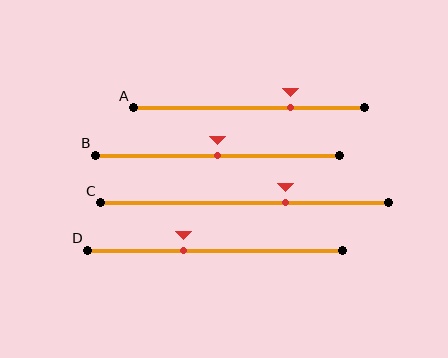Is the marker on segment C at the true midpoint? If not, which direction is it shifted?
No, the marker on segment C is shifted to the right by about 14% of the segment length.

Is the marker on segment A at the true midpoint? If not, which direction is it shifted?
No, the marker on segment A is shifted to the right by about 18% of the segment length.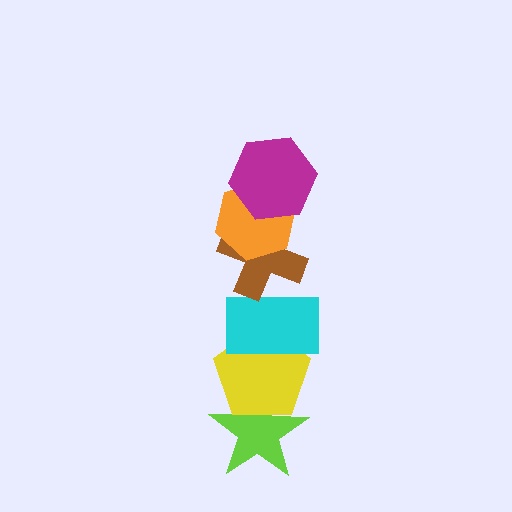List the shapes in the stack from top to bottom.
From top to bottom: the magenta hexagon, the orange hexagon, the brown cross, the cyan rectangle, the yellow pentagon, the lime star.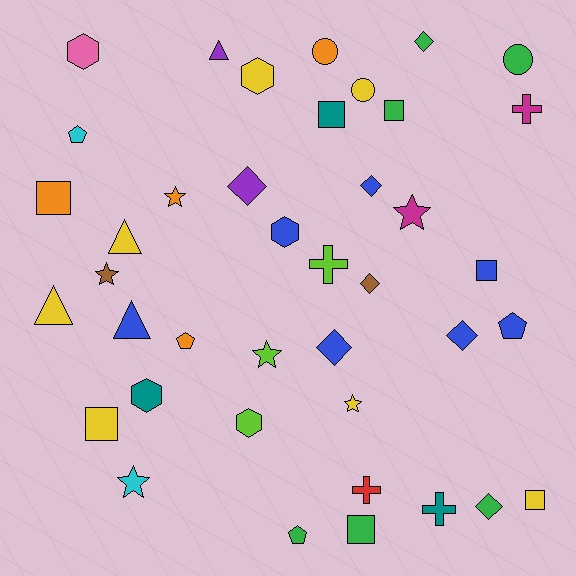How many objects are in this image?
There are 40 objects.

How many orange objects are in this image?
There are 4 orange objects.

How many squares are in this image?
There are 7 squares.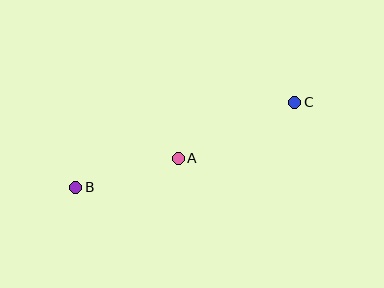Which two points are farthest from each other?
Points B and C are farthest from each other.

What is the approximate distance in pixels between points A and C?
The distance between A and C is approximately 129 pixels.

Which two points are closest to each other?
Points A and B are closest to each other.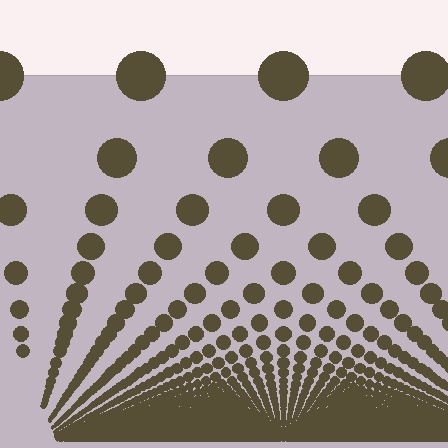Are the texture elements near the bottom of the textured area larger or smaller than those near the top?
Smaller. The gradient is inverted — elements near the bottom are smaller and denser.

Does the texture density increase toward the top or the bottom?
Density increases toward the bottom.